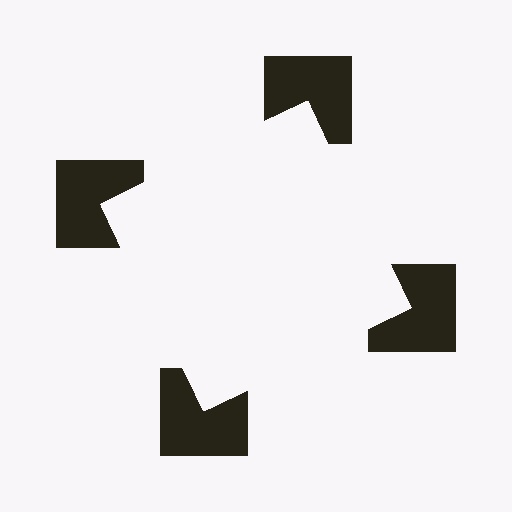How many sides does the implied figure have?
4 sides.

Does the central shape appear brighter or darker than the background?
It typically appears slightly brighter than the background, even though no actual brightness change is drawn.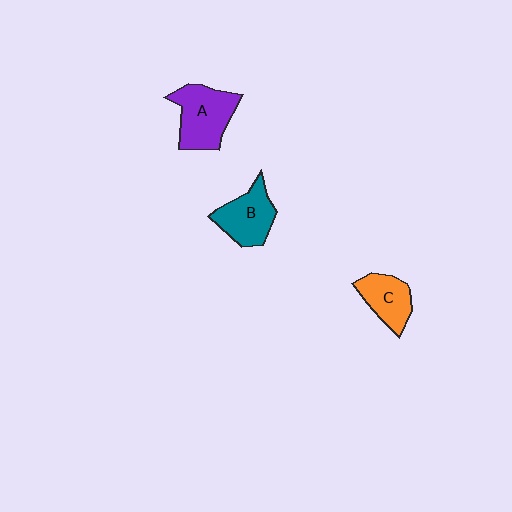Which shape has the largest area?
Shape A (purple).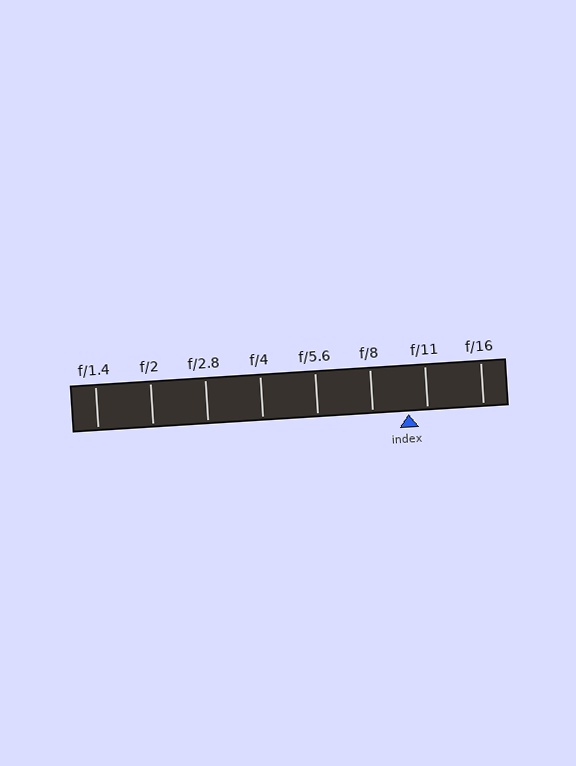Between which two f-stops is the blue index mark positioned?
The index mark is between f/8 and f/11.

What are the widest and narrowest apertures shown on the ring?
The widest aperture shown is f/1.4 and the narrowest is f/16.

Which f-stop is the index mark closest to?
The index mark is closest to f/11.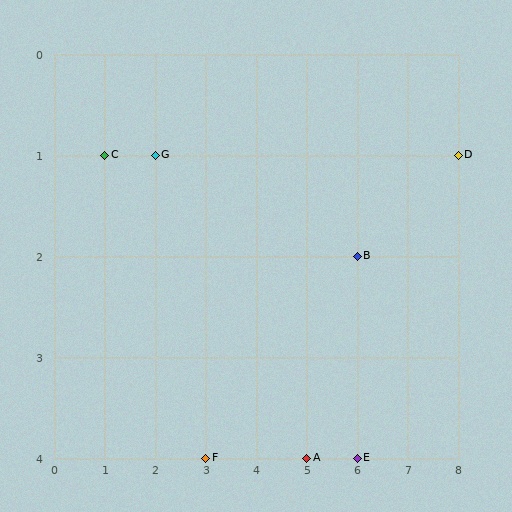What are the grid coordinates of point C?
Point C is at grid coordinates (1, 1).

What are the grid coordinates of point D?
Point D is at grid coordinates (8, 1).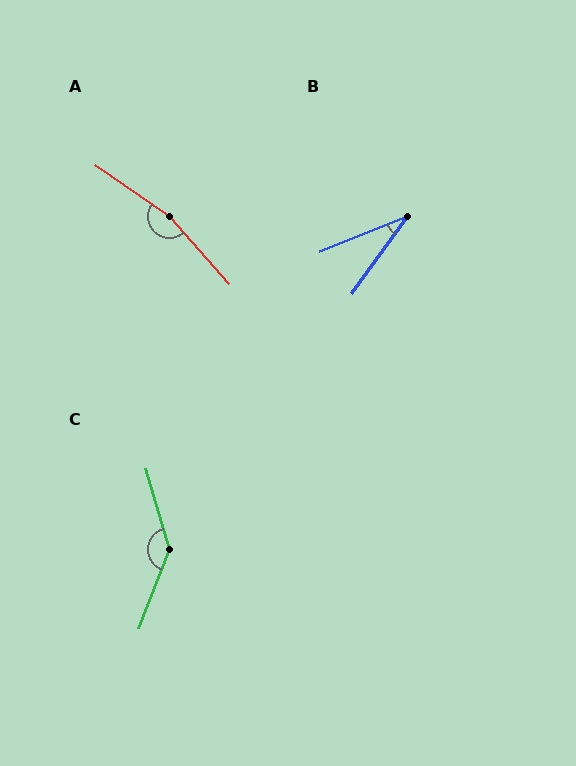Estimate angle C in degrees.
Approximately 142 degrees.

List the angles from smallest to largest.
B (32°), C (142°), A (167°).